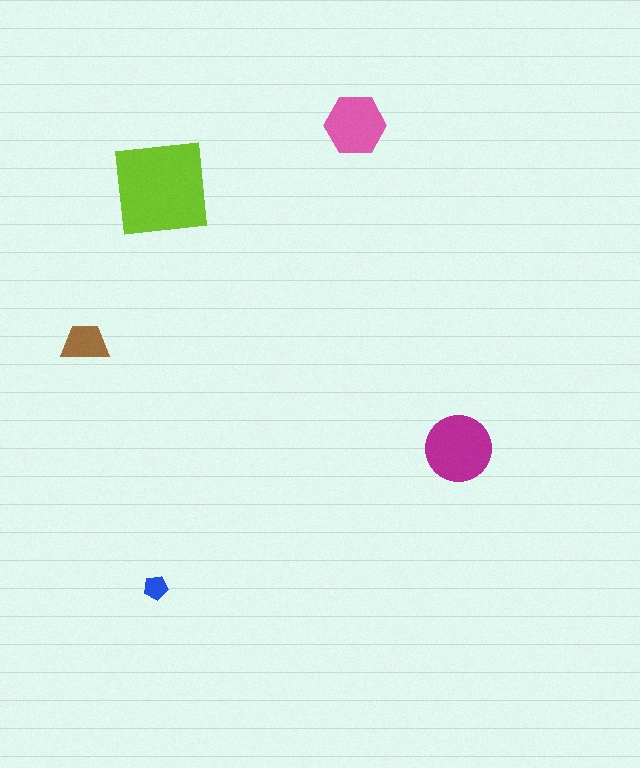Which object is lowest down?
The blue pentagon is bottommost.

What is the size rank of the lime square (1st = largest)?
1st.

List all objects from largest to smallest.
The lime square, the magenta circle, the pink hexagon, the brown trapezoid, the blue pentagon.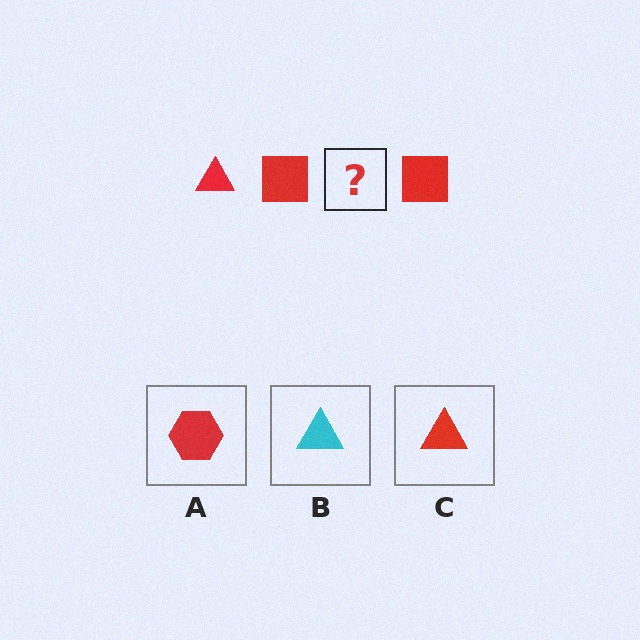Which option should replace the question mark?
Option C.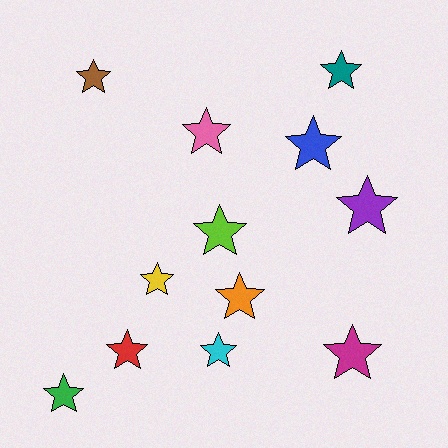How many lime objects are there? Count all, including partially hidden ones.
There is 1 lime object.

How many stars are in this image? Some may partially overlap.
There are 12 stars.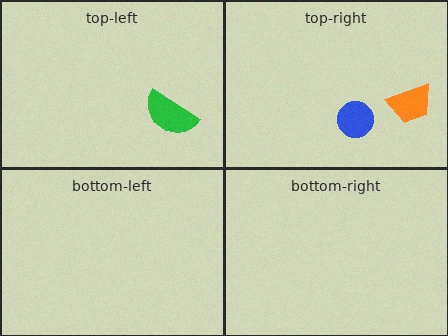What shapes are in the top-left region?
The green semicircle.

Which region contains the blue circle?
The top-right region.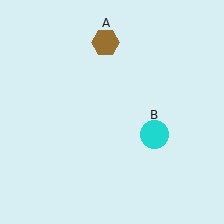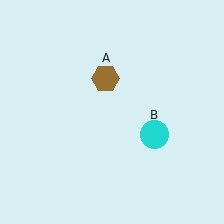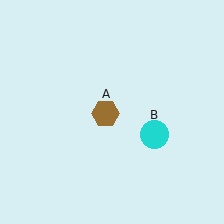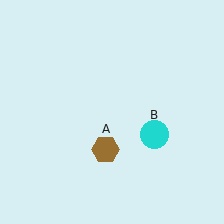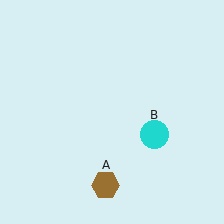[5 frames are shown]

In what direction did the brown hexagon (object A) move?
The brown hexagon (object A) moved down.